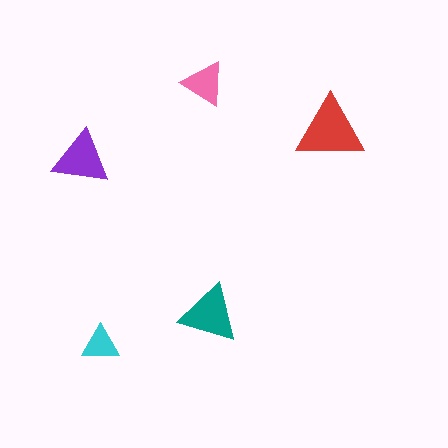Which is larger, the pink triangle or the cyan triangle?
The pink one.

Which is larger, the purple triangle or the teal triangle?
The teal one.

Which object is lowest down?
The cyan triangle is bottommost.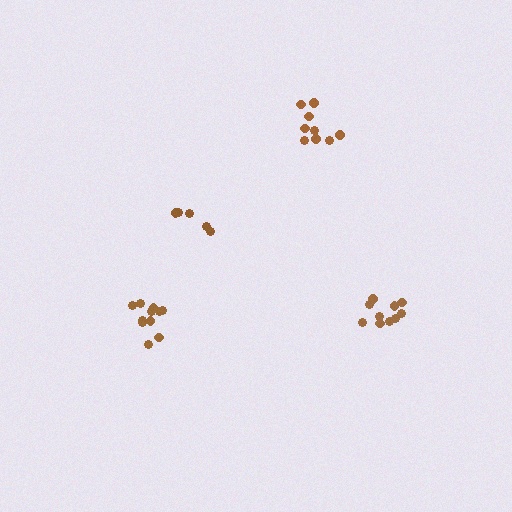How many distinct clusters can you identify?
There are 4 distinct clusters.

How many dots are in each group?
Group 1: 5 dots, Group 2: 11 dots, Group 3: 10 dots, Group 4: 9 dots (35 total).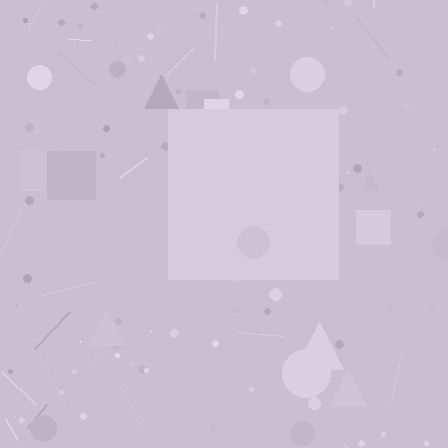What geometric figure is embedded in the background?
A square is embedded in the background.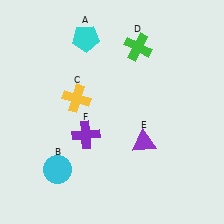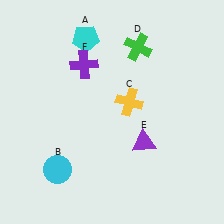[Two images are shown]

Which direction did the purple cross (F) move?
The purple cross (F) moved up.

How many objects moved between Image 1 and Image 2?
2 objects moved between the two images.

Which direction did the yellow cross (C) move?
The yellow cross (C) moved right.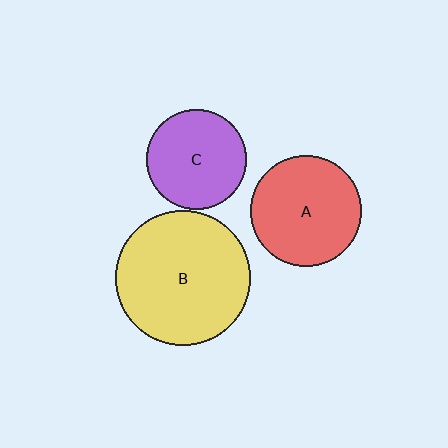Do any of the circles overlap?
No, none of the circles overlap.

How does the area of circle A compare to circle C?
Approximately 1.2 times.